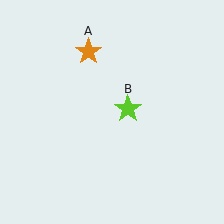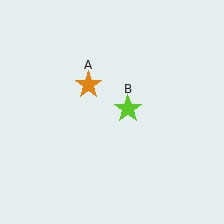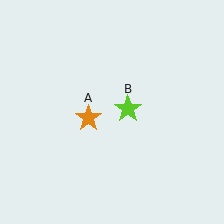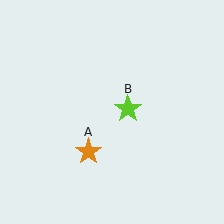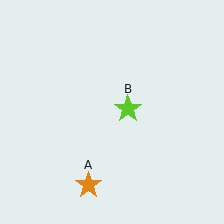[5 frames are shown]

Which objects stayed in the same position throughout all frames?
Lime star (object B) remained stationary.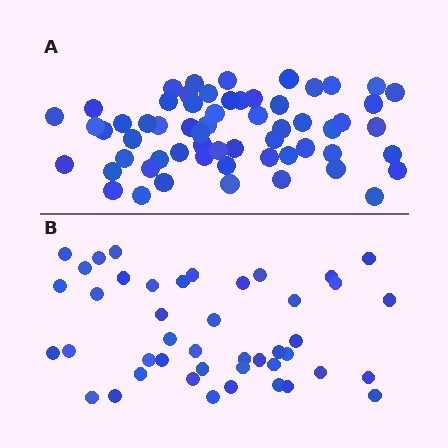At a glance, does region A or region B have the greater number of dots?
Region A (the top region) has more dots.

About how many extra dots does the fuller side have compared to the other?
Region A has approximately 15 more dots than region B.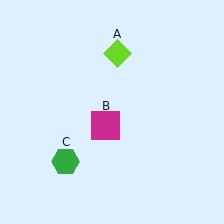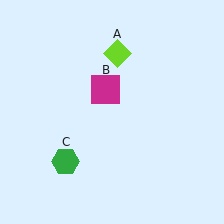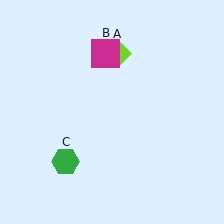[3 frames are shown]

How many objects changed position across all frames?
1 object changed position: magenta square (object B).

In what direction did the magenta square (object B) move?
The magenta square (object B) moved up.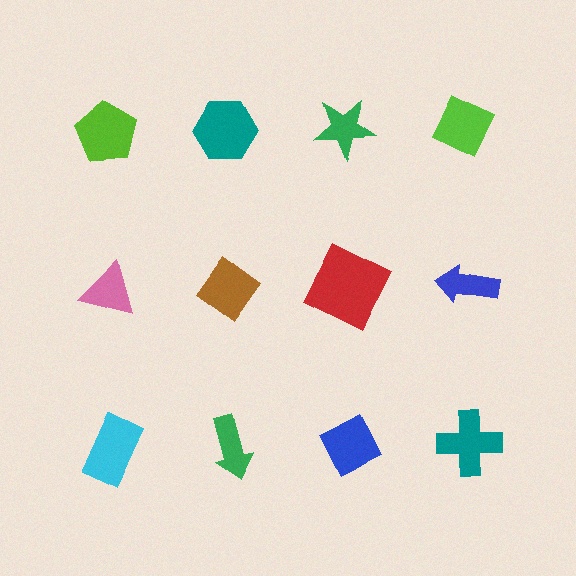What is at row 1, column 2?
A teal hexagon.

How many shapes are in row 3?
4 shapes.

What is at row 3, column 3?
A blue diamond.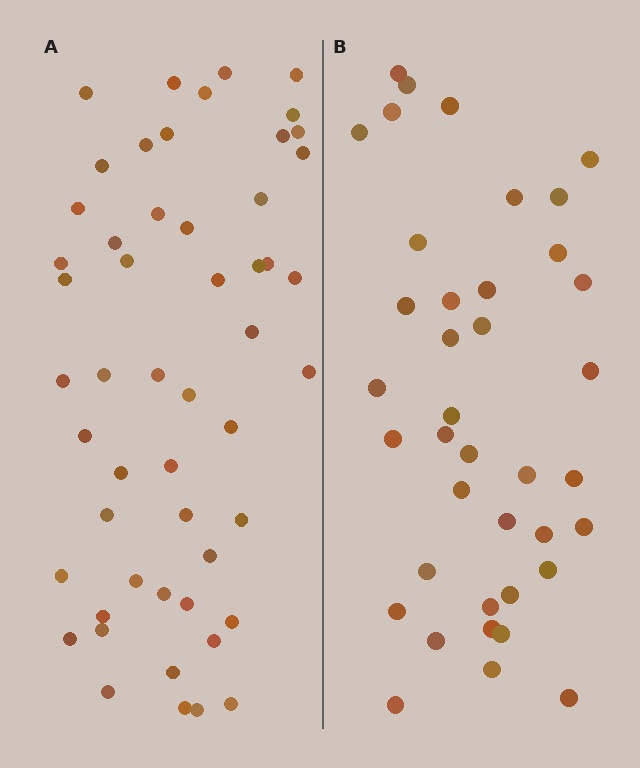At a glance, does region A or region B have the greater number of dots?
Region A (the left region) has more dots.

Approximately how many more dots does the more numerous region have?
Region A has approximately 15 more dots than region B.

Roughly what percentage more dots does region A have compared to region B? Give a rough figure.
About 35% more.